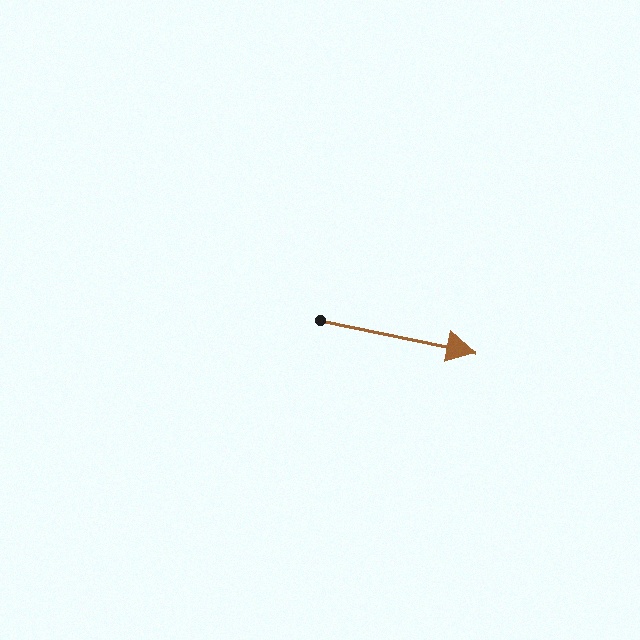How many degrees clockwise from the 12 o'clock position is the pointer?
Approximately 102 degrees.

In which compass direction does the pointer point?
East.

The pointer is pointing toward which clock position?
Roughly 3 o'clock.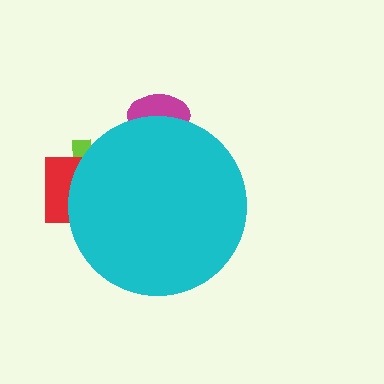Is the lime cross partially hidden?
Yes, the lime cross is partially hidden behind the cyan circle.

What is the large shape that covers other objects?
A cyan circle.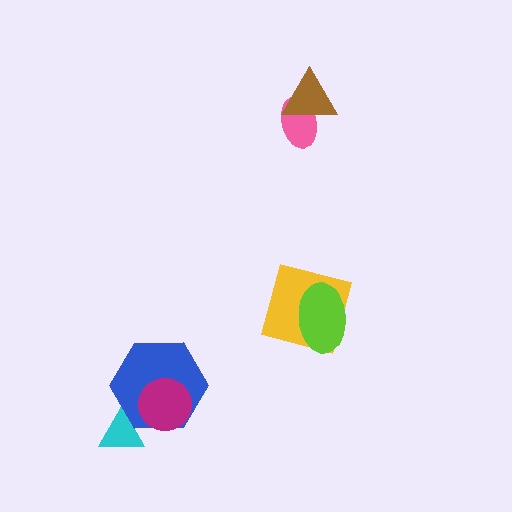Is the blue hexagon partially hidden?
Yes, it is partially covered by another shape.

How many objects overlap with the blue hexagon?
2 objects overlap with the blue hexagon.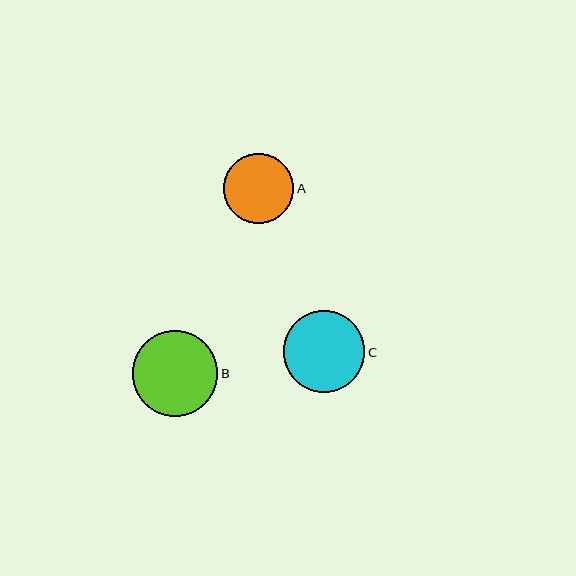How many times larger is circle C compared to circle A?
Circle C is approximately 1.2 times the size of circle A.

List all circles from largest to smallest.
From largest to smallest: B, C, A.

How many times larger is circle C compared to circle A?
Circle C is approximately 1.2 times the size of circle A.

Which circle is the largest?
Circle B is the largest with a size of approximately 86 pixels.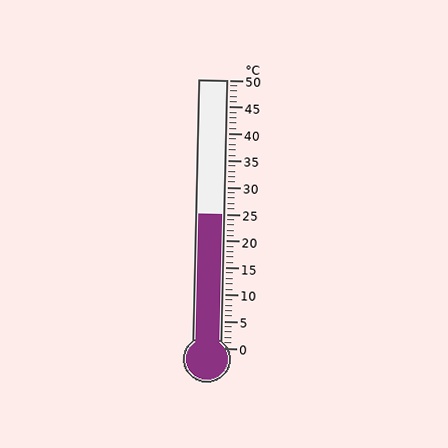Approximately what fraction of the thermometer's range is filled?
The thermometer is filled to approximately 50% of its range.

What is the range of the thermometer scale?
The thermometer scale ranges from 0°C to 50°C.